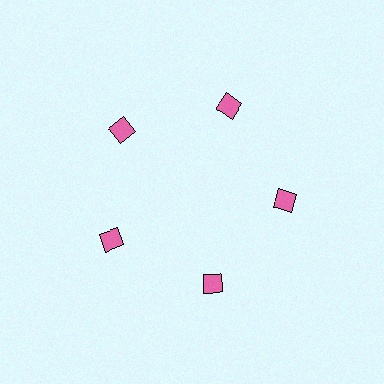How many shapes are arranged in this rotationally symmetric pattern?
There are 5 shapes, arranged in 5 groups of 1.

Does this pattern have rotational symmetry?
Yes, this pattern has 5-fold rotational symmetry. It looks the same after rotating 72 degrees around the center.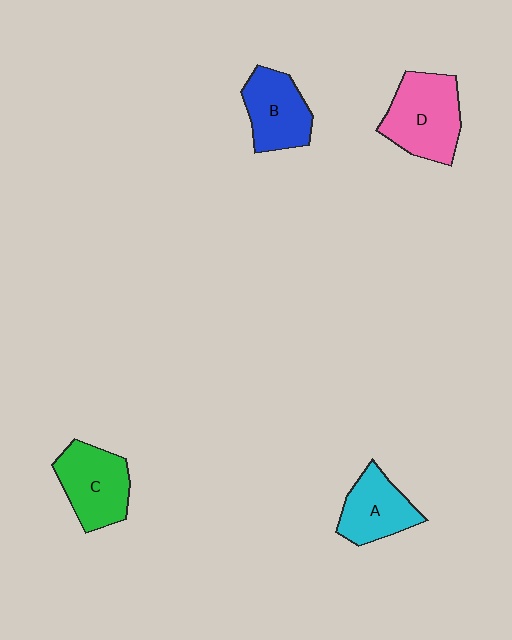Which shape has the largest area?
Shape D (pink).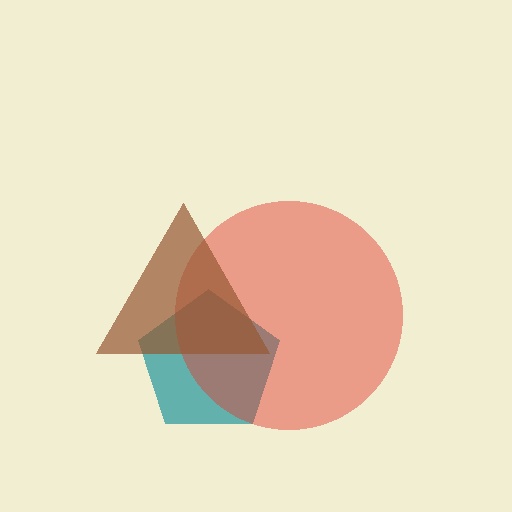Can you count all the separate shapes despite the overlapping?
Yes, there are 3 separate shapes.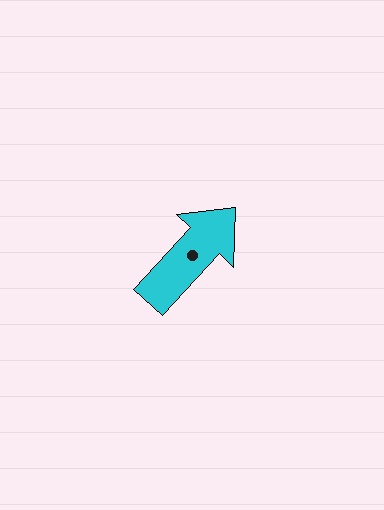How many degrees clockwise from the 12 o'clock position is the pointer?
Approximately 43 degrees.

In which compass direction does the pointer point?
Northeast.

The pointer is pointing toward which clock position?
Roughly 1 o'clock.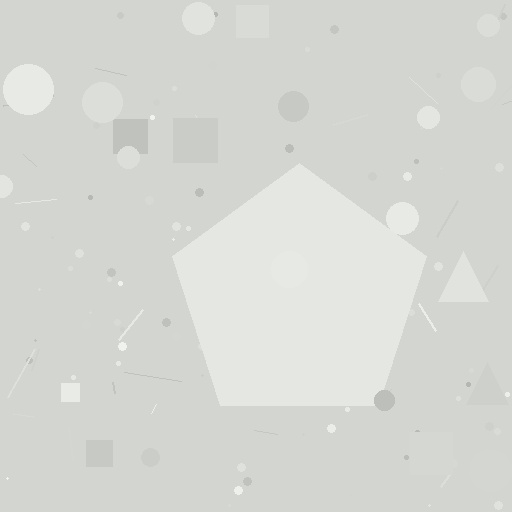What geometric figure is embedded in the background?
A pentagon is embedded in the background.